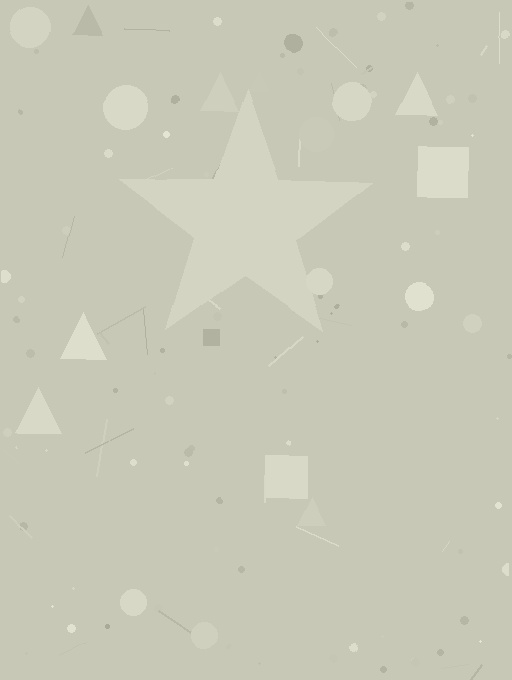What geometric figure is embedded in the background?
A star is embedded in the background.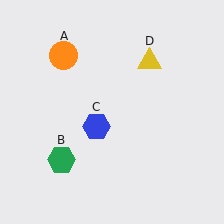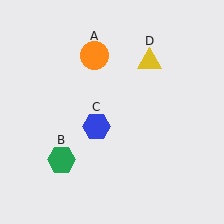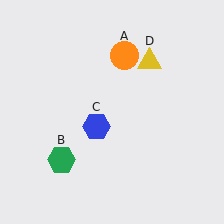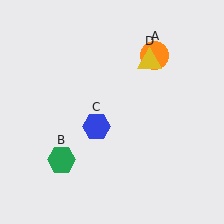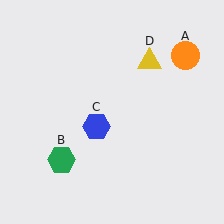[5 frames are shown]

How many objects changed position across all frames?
1 object changed position: orange circle (object A).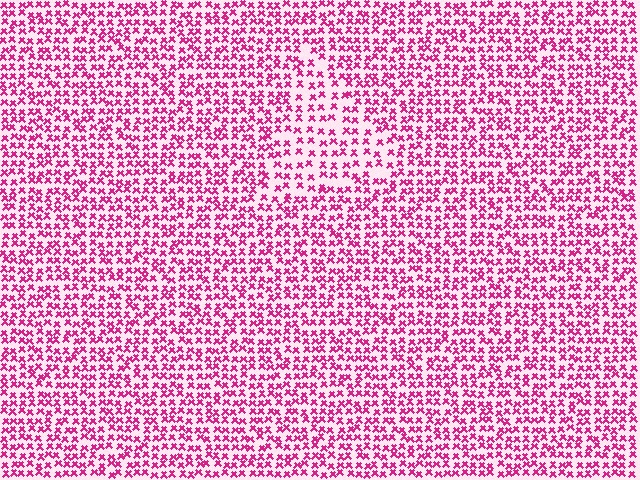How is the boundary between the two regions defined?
The boundary is defined by a change in element density (approximately 1.6x ratio). All elements are the same color, size, and shape.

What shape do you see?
I see a triangle.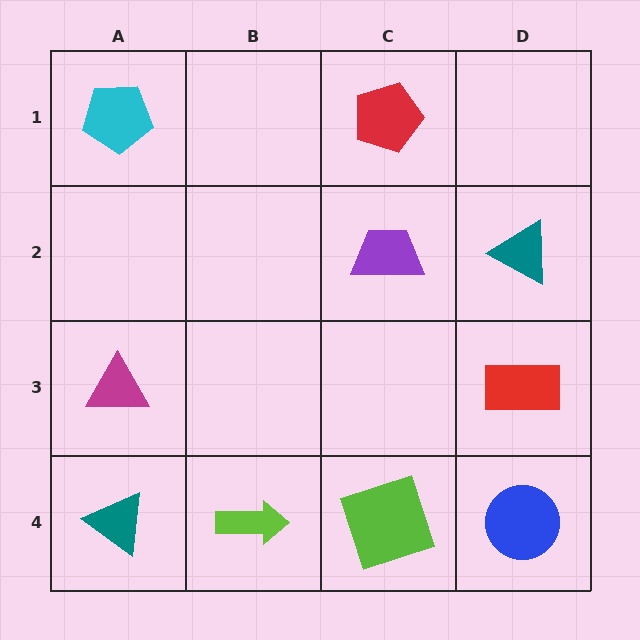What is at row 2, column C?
A purple trapezoid.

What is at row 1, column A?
A cyan pentagon.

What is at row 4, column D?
A blue circle.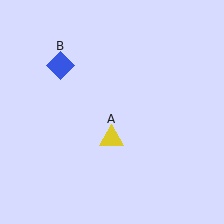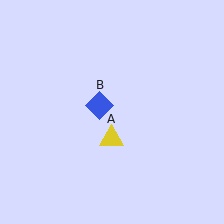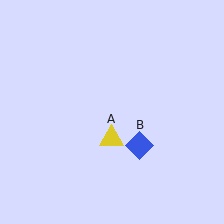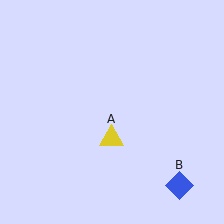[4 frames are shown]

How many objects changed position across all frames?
1 object changed position: blue diamond (object B).